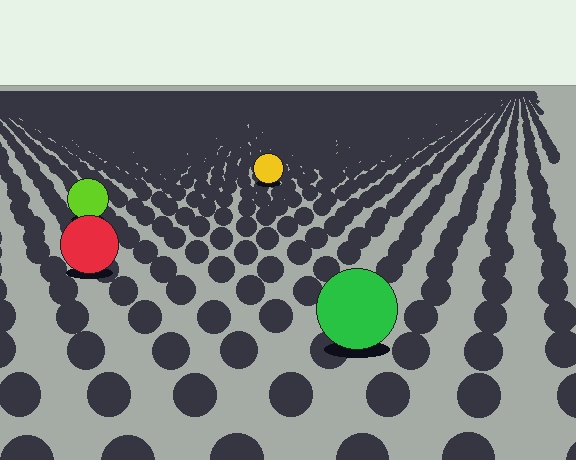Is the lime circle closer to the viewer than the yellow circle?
Yes. The lime circle is closer — you can tell from the texture gradient: the ground texture is coarser near it.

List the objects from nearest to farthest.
From nearest to farthest: the green circle, the red circle, the lime circle, the yellow circle.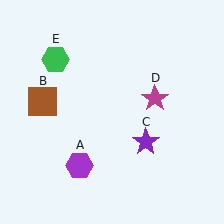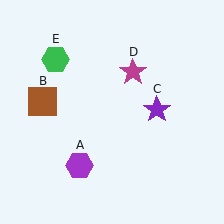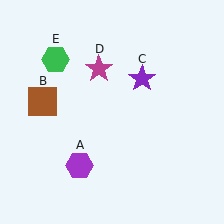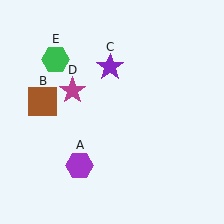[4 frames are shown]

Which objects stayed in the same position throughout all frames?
Purple hexagon (object A) and brown square (object B) and green hexagon (object E) remained stationary.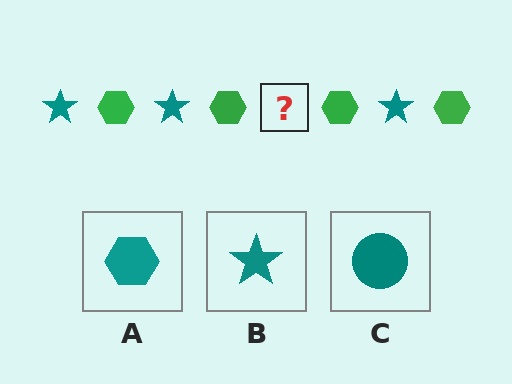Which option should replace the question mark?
Option B.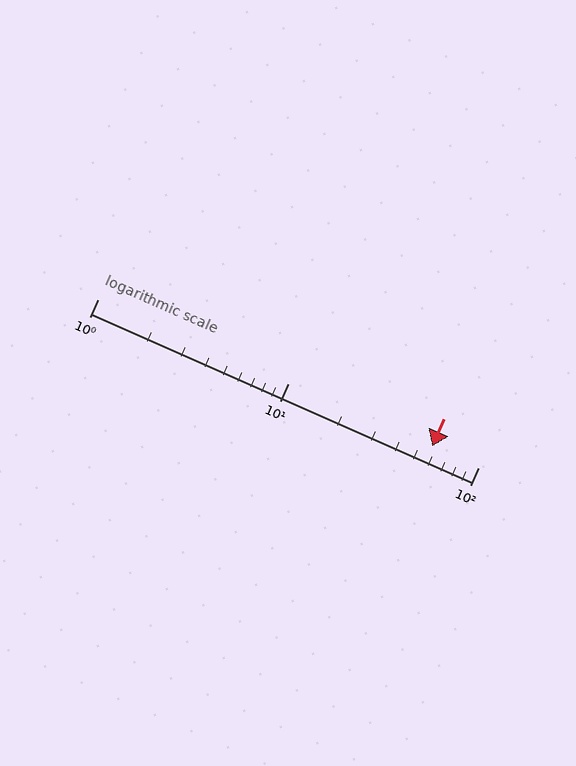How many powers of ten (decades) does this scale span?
The scale spans 2 decades, from 1 to 100.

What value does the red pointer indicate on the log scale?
The pointer indicates approximately 57.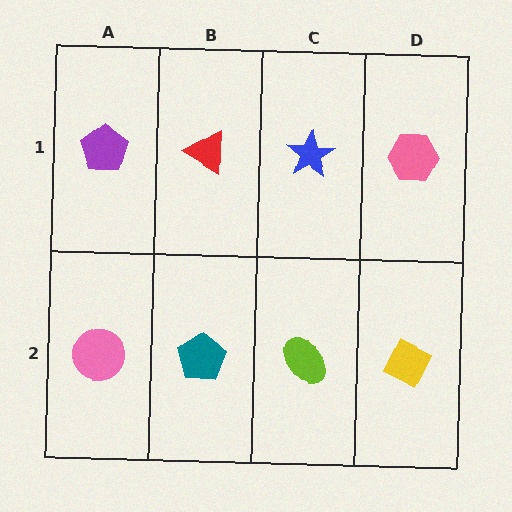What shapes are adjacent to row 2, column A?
A purple pentagon (row 1, column A), a teal pentagon (row 2, column B).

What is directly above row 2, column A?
A purple pentagon.